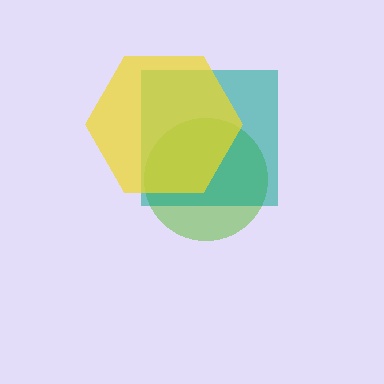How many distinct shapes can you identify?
There are 3 distinct shapes: a lime circle, a teal square, a yellow hexagon.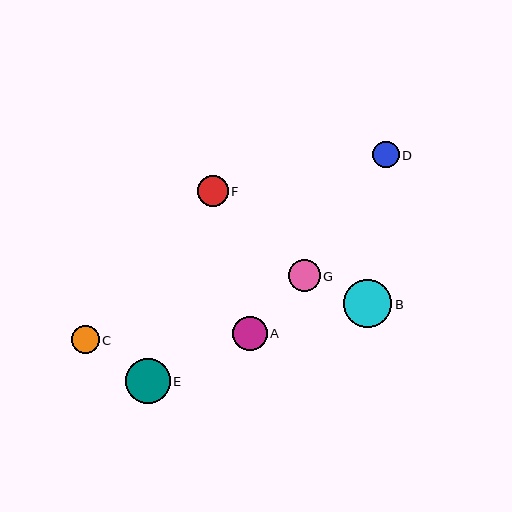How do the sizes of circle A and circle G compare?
Circle A and circle G are approximately the same size.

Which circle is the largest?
Circle B is the largest with a size of approximately 48 pixels.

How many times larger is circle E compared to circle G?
Circle E is approximately 1.4 times the size of circle G.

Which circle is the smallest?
Circle D is the smallest with a size of approximately 26 pixels.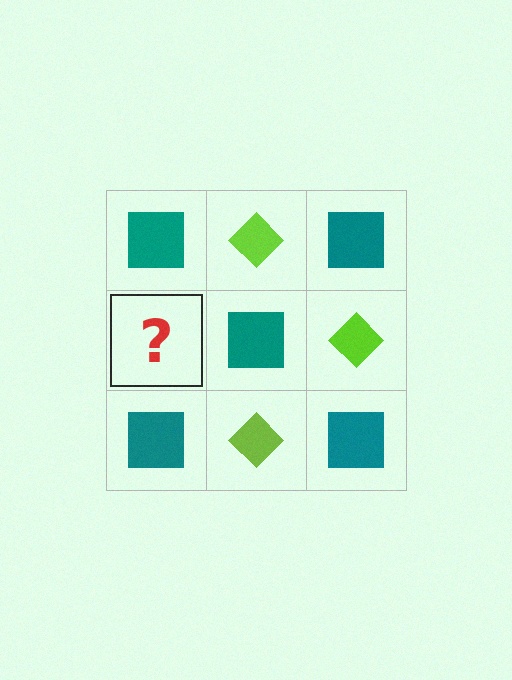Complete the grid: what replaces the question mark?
The question mark should be replaced with a lime diamond.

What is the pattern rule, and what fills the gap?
The rule is that it alternates teal square and lime diamond in a checkerboard pattern. The gap should be filled with a lime diamond.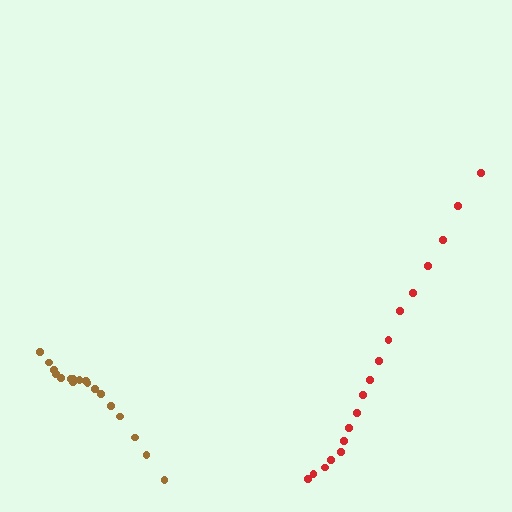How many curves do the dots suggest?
There are 2 distinct paths.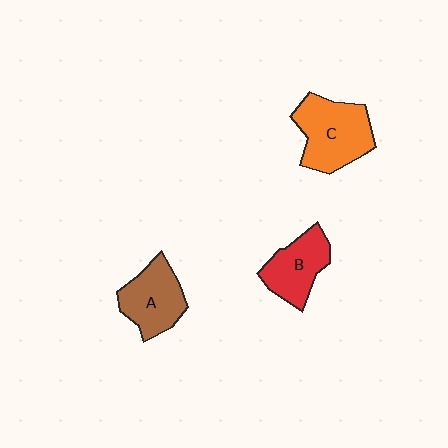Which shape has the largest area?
Shape C (orange).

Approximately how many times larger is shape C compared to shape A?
Approximately 1.3 times.